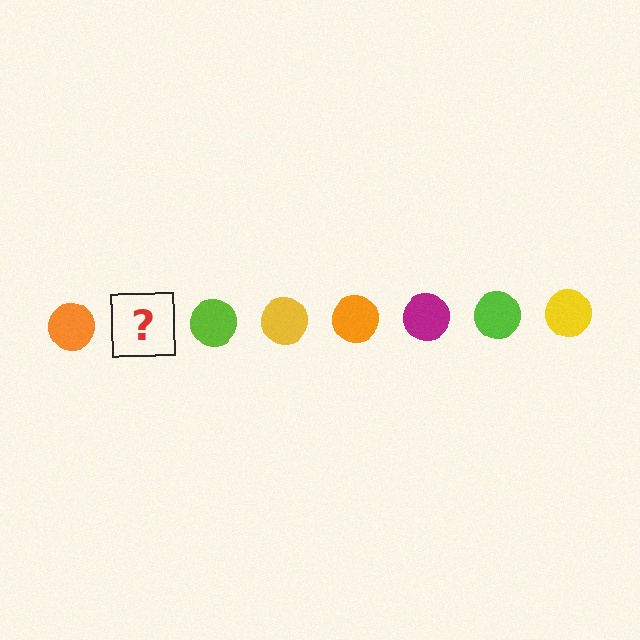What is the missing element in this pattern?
The missing element is a magenta circle.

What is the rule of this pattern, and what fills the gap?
The rule is that the pattern cycles through orange, magenta, lime, yellow circles. The gap should be filled with a magenta circle.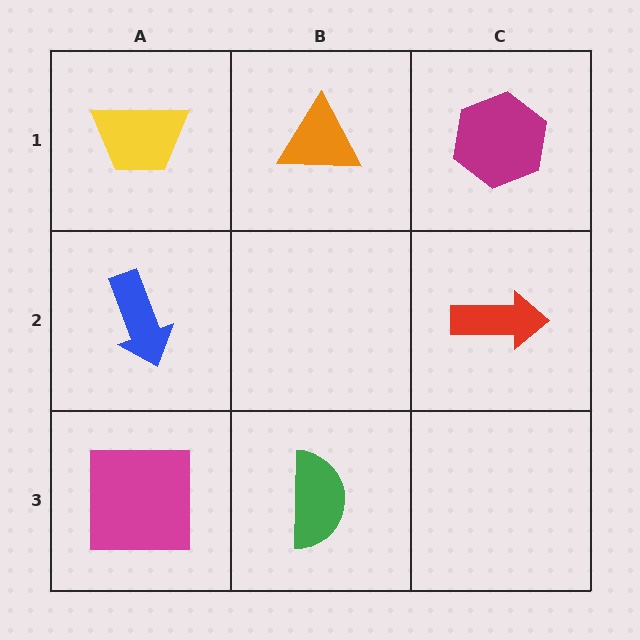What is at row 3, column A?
A magenta square.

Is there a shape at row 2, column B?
No, that cell is empty.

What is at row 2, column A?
A blue arrow.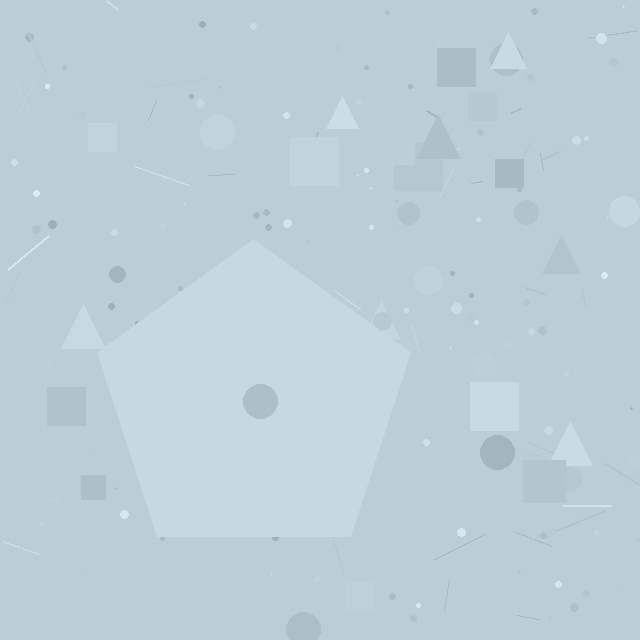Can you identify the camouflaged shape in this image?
The camouflaged shape is a pentagon.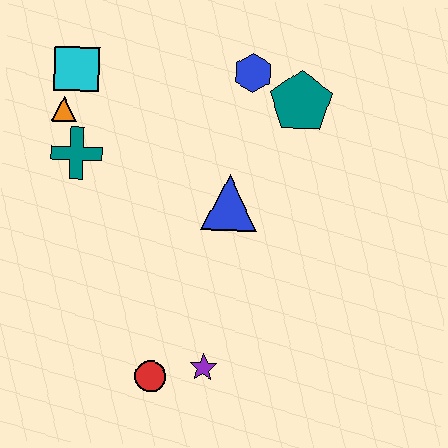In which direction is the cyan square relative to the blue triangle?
The cyan square is to the left of the blue triangle.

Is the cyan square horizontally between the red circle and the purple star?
No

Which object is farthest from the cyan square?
The purple star is farthest from the cyan square.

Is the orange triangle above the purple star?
Yes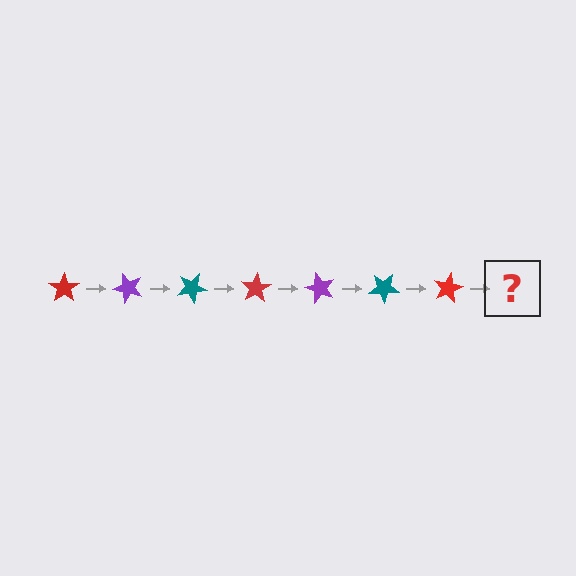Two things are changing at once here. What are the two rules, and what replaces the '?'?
The two rules are that it rotates 50 degrees each step and the color cycles through red, purple, and teal. The '?' should be a purple star, rotated 350 degrees from the start.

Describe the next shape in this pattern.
It should be a purple star, rotated 350 degrees from the start.